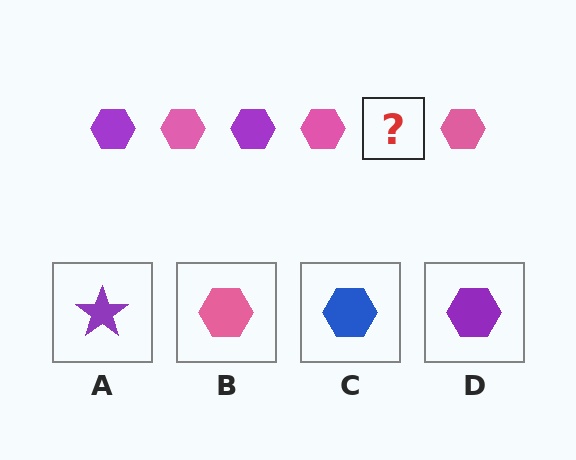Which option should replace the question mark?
Option D.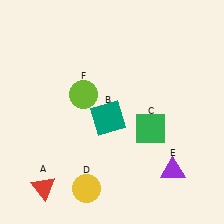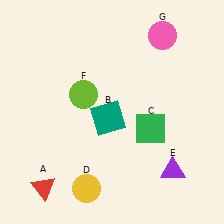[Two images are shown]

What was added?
A pink circle (G) was added in Image 2.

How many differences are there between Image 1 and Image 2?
There is 1 difference between the two images.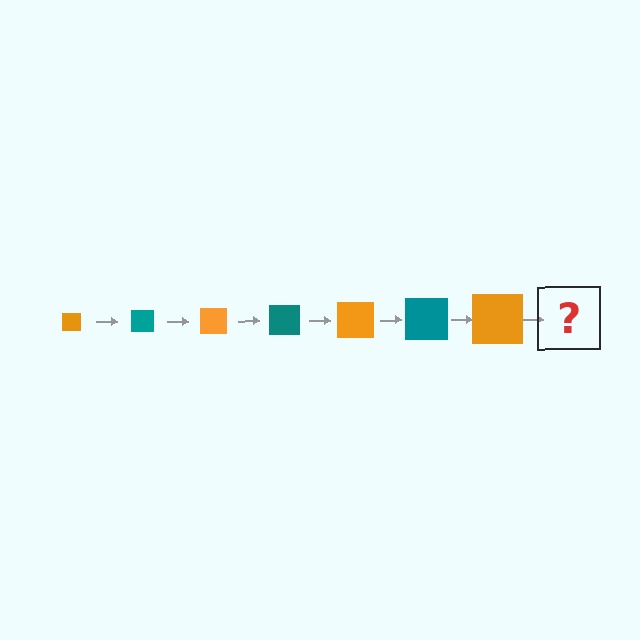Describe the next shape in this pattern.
It should be a teal square, larger than the previous one.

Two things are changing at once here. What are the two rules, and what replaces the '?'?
The two rules are that the square grows larger each step and the color cycles through orange and teal. The '?' should be a teal square, larger than the previous one.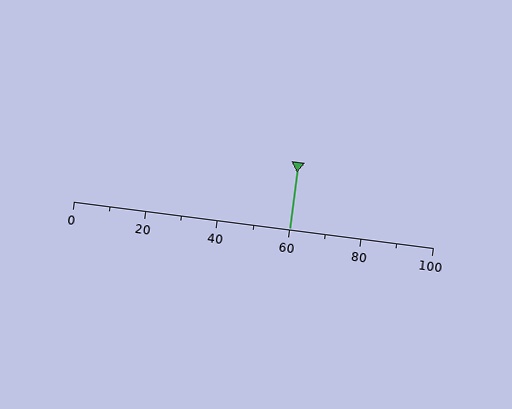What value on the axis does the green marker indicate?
The marker indicates approximately 60.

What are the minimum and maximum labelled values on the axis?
The axis runs from 0 to 100.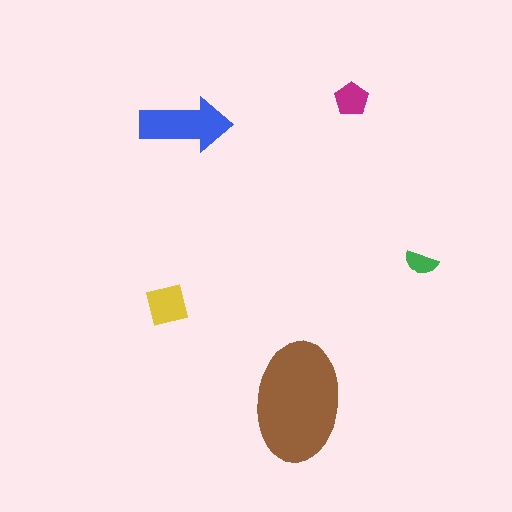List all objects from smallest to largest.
The green semicircle, the magenta pentagon, the yellow square, the blue arrow, the brown ellipse.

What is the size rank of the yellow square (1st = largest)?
3rd.